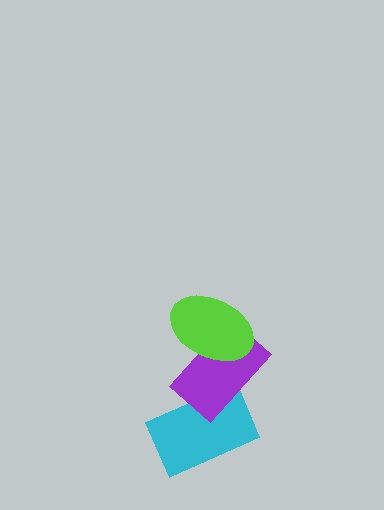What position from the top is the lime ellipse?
The lime ellipse is 1st from the top.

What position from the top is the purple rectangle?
The purple rectangle is 2nd from the top.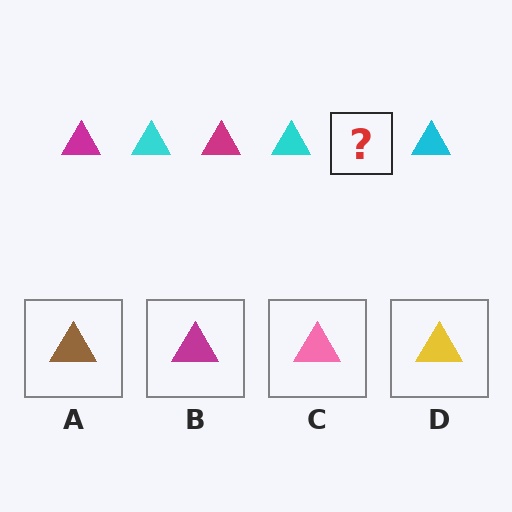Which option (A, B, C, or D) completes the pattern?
B.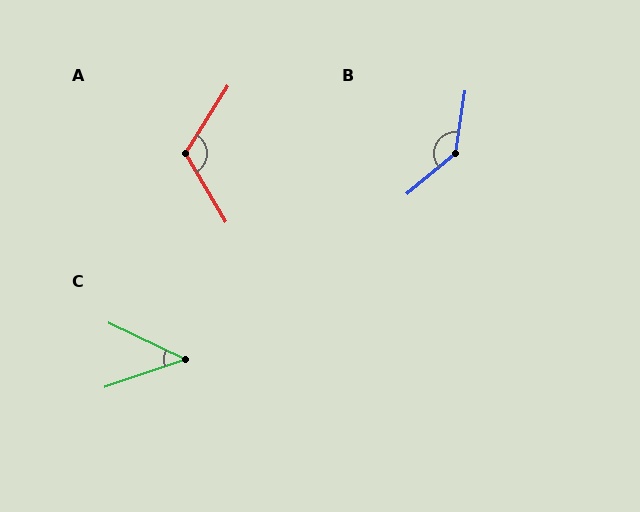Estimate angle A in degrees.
Approximately 117 degrees.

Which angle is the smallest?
C, at approximately 45 degrees.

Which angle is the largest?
B, at approximately 139 degrees.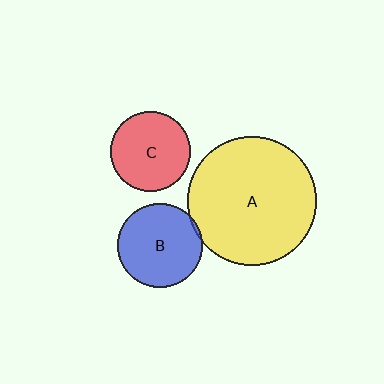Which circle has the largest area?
Circle A (yellow).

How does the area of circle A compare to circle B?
Approximately 2.3 times.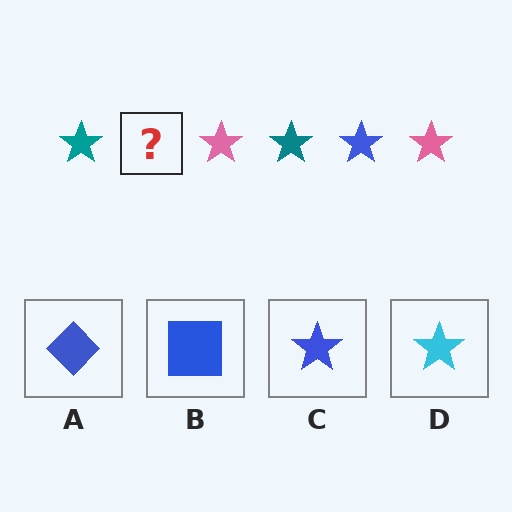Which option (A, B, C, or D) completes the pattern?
C.